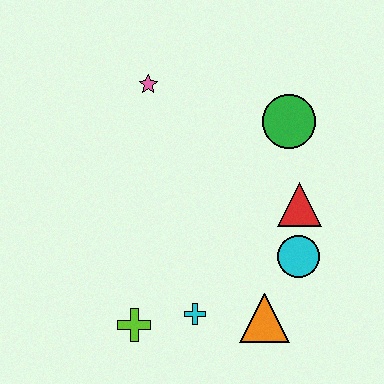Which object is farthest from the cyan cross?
The pink star is farthest from the cyan cross.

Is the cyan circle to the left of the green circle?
No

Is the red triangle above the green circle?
No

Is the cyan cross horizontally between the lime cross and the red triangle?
Yes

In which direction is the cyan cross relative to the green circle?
The cyan cross is below the green circle.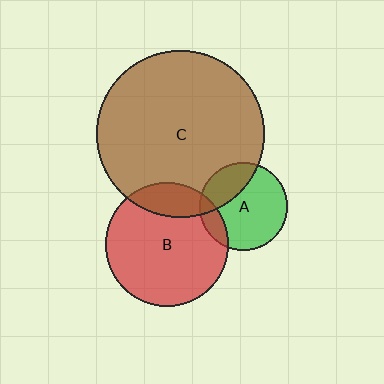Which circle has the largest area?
Circle C (brown).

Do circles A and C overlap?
Yes.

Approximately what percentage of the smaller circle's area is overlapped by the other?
Approximately 30%.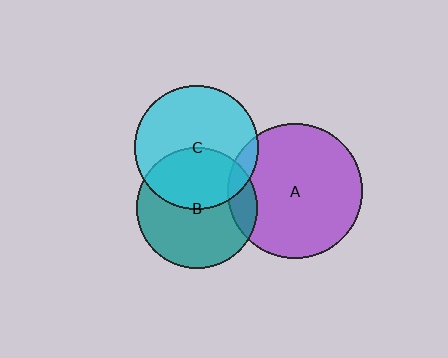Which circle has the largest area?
Circle A (purple).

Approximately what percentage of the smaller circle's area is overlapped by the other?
Approximately 10%.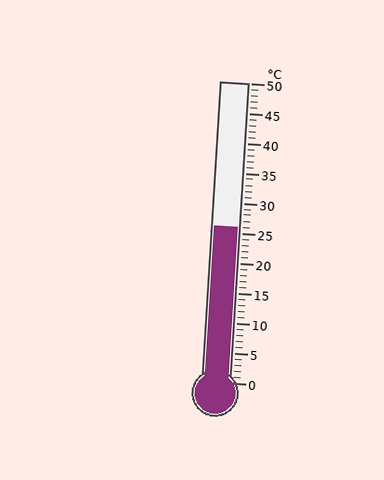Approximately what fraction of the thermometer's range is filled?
The thermometer is filled to approximately 50% of its range.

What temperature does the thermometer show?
The thermometer shows approximately 26°C.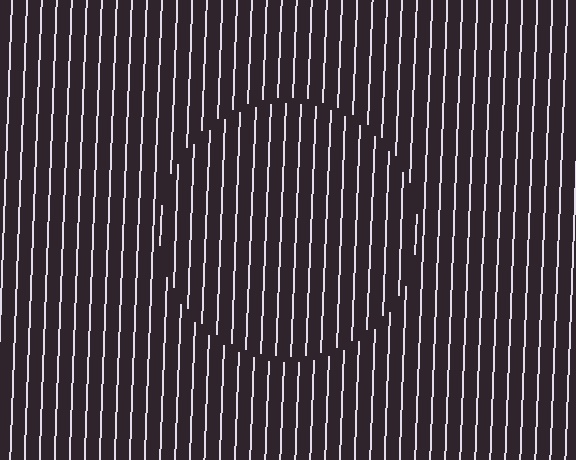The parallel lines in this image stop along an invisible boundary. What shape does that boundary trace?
An illusory circle. The interior of the shape contains the same grating, shifted by half a period — the contour is defined by the phase discontinuity where line-ends from the inner and outer gratings abut.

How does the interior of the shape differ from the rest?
The interior of the shape contains the same grating, shifted by half a period — the contour is defined by the phase discontinuity where line-ends from the inner and outer gratings abut.